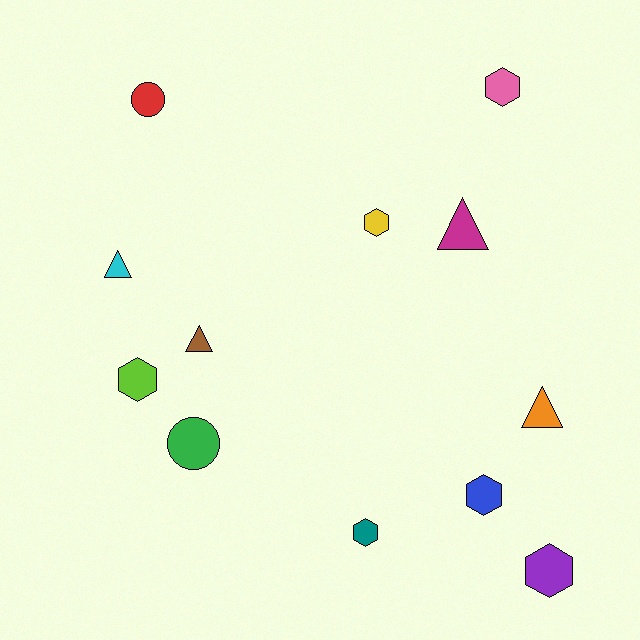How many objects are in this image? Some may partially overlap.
There are 12 objects.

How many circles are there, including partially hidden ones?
There are 2 circles.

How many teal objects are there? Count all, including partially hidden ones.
There is 1 teal object.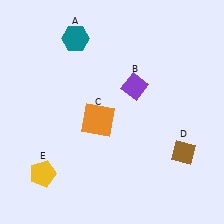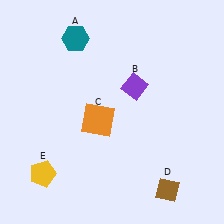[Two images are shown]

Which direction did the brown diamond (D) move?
The brown diamond (D) moved down.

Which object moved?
The brown diamond (D) moved down.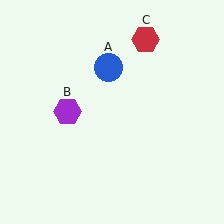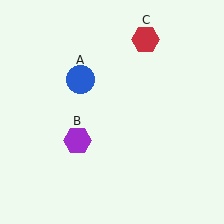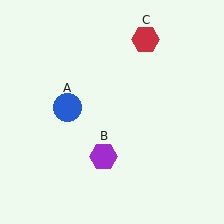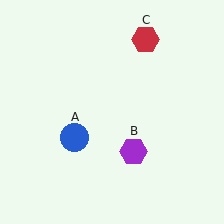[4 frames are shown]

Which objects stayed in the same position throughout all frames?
Red hexagon (object C) remained stationary.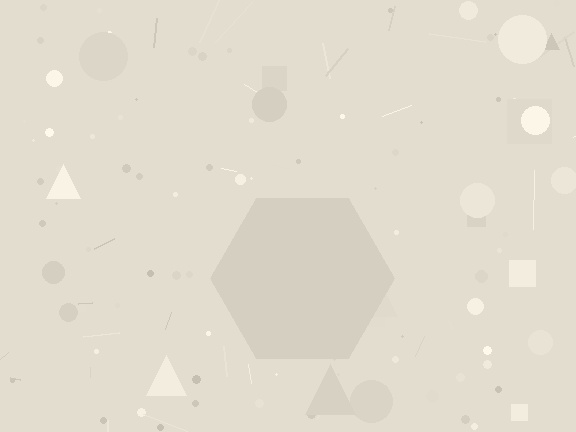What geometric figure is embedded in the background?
A hexagon is embedded in the background.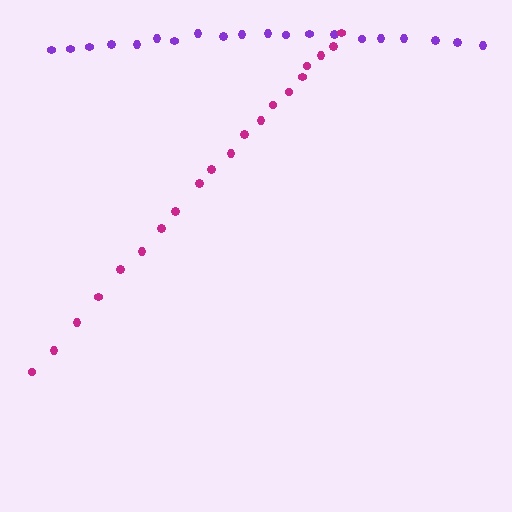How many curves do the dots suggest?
There are 2 distinct paths.